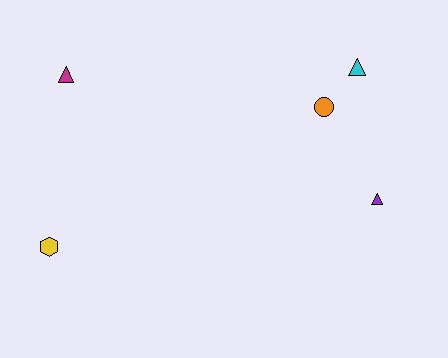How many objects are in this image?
There are 5 objects.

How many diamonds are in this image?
There are no diamonds.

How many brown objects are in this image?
There are no brown objects.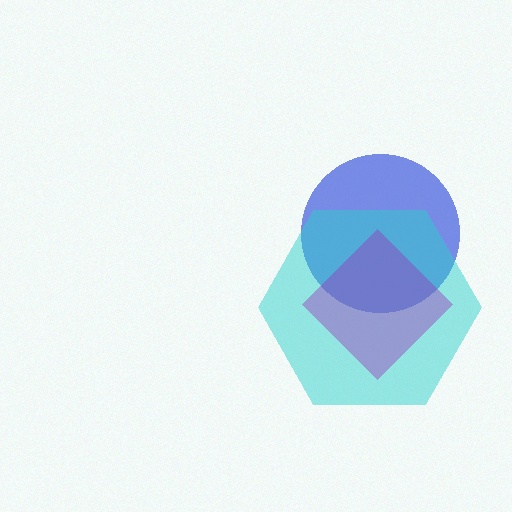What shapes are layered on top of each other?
The layered shapes are: a blue circle, a cyan hexagon, a purple diamond.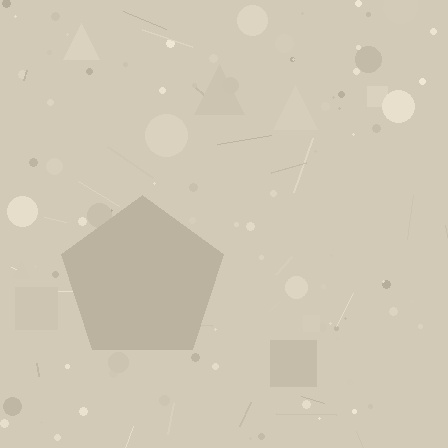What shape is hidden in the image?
A pentagon is hidden in the image.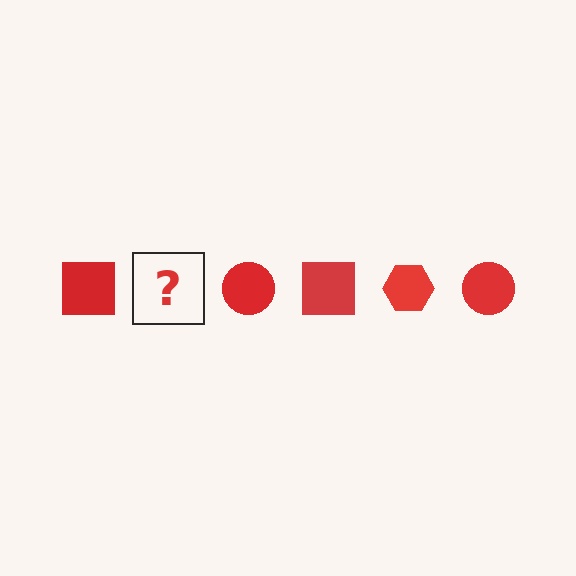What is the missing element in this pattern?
The missing element is a red hexagon.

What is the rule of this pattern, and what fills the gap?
The rule is that the pattern cycles through square, hexagon, circle shapes in red. The gap should be filled with a red hexagon.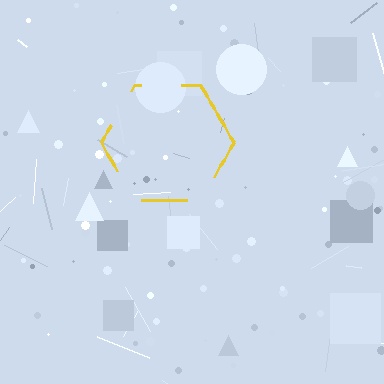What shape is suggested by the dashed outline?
The dashed outline suggests a hexagon.